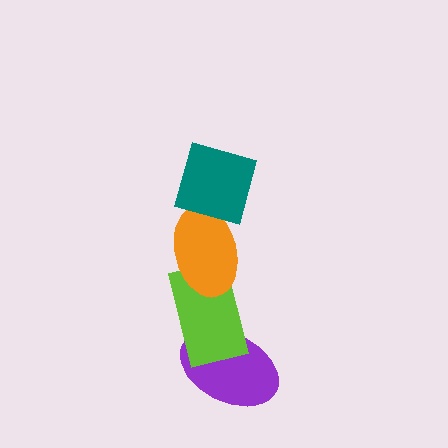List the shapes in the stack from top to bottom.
From top to bottom: the teal diamond, the orange ellipse, the lime rectangle, the purple ellipse.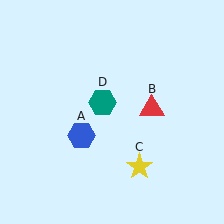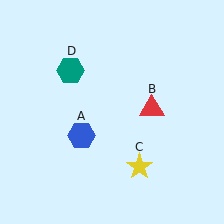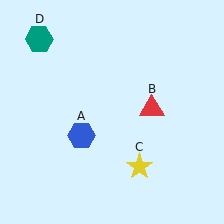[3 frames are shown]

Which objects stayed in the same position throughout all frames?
Blue hexagon (object A) and red triangle (object B) and yellow star (object C) remained stationary.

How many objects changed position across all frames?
1 object changed position: teal hexagon (object D).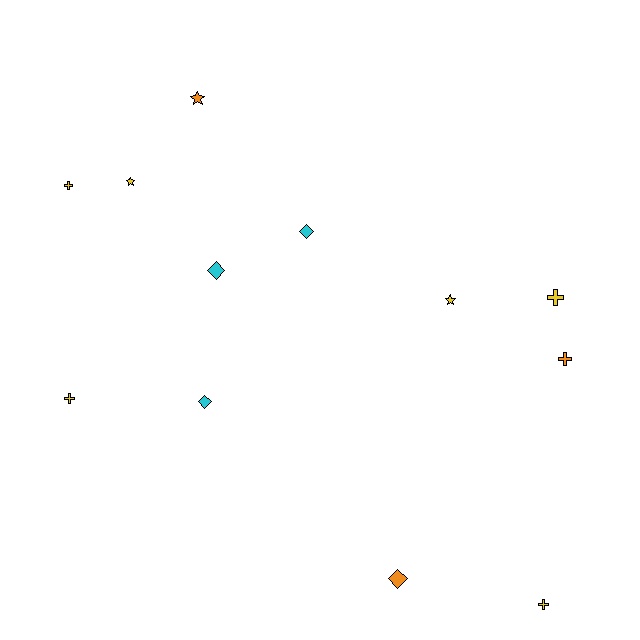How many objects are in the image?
There are 12 objects.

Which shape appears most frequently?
Cross, with 5 objects.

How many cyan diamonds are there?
There are 3 cyan diamonds.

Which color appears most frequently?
Yellow, with 6 objects.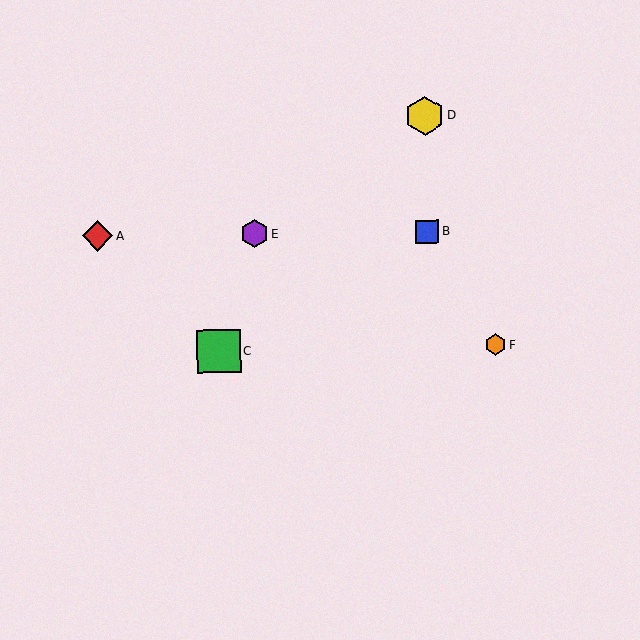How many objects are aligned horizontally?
3 objects (A, B, E) are aligned horizontally.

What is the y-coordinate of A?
Object A is at y≈235.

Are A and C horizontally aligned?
No, A is at y≈235 and C is at y≈351.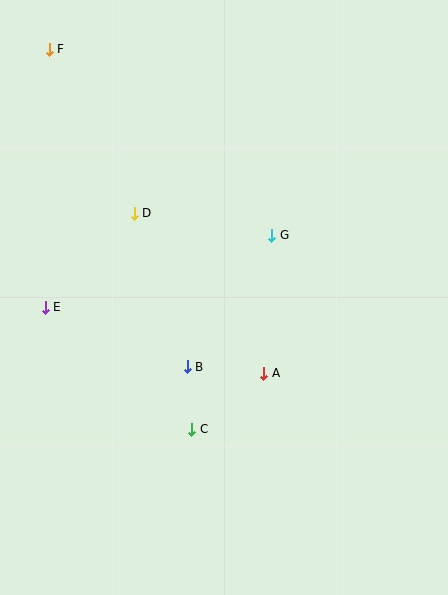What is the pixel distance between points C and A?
The distance between C and A is 91 pixels.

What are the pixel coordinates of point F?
Point F is at (49, 49).